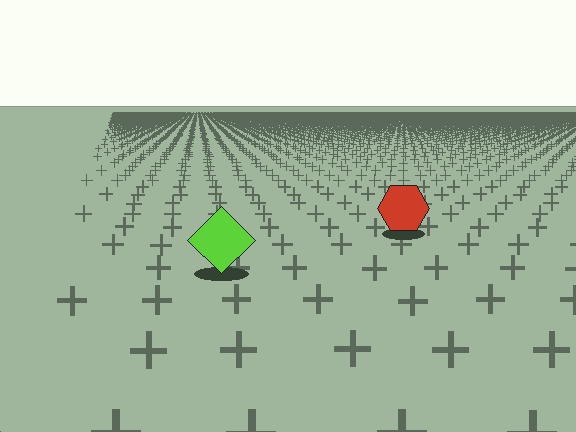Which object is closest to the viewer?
The lime diamond is closest. The texture marks near it are larger and more spread out.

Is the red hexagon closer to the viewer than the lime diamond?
No. The lime diamond is closer — you can tell from the texture gradient: the ground texture is coarser near it.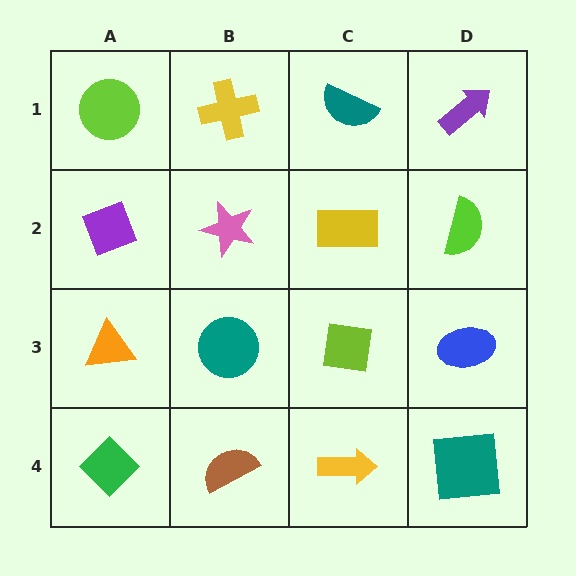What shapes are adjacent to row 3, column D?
A lime semicircle (row 2, column D), a teal square (row 4, column D), a lime square (row 3, column C).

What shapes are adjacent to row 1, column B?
A pink star (row 2, column B), a lime circle (row 1, column A), a teal semicircle (row 1, column C).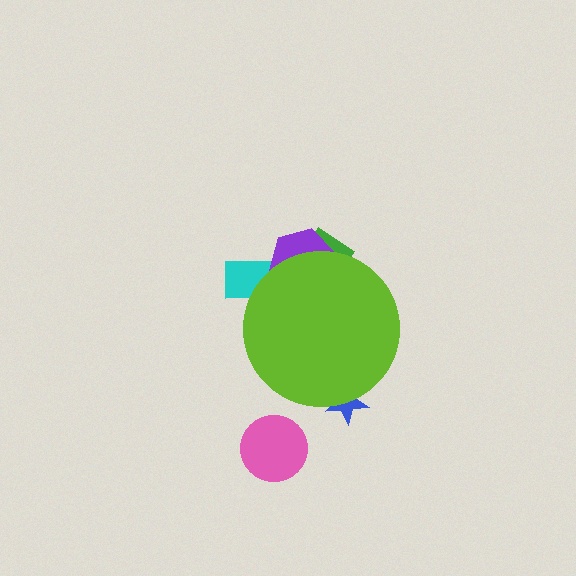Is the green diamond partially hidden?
Yes, the green diamond is partially hidden behind the lime circle.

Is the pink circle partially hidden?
No, the pink circle is fully visible.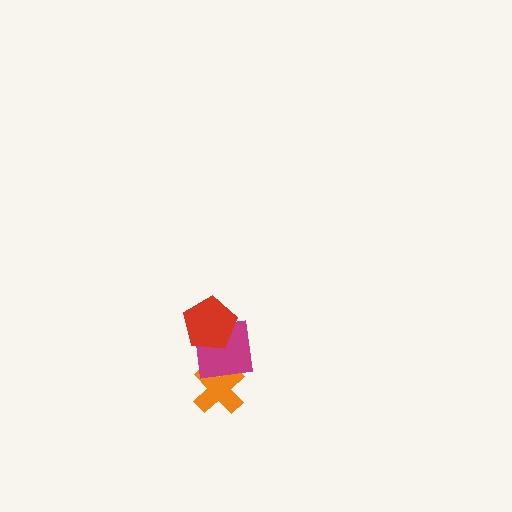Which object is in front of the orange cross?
The magenta square is in front of the orange cross.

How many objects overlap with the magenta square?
2 objects overlap with the magenta square.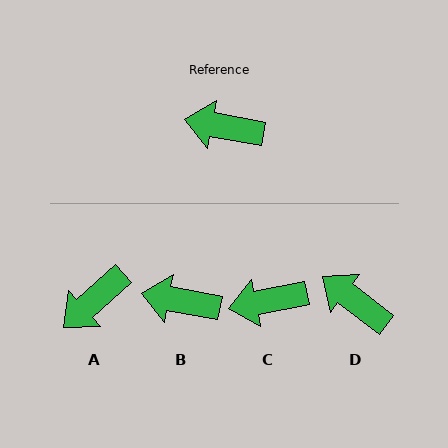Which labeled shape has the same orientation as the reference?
B.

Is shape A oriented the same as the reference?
No, it is off by about 52 degrees.